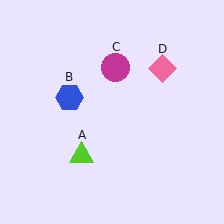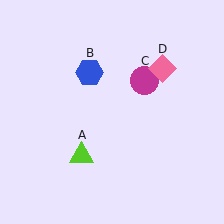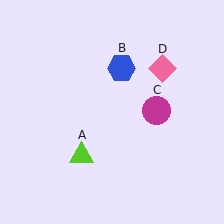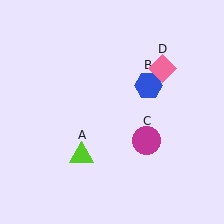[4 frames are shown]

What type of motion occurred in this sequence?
The blue hexagon (object B), magenta circle (object C) rotated clockwise around the center of the scene.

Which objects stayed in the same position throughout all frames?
Lime triangle (object A) and pink diamond (object D) remained stationary.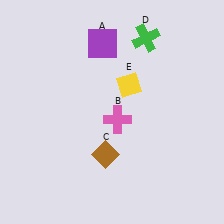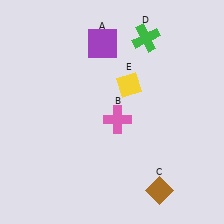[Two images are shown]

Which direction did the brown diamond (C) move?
The brown diamond (C) moved right.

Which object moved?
The brown diamond (C) moved right.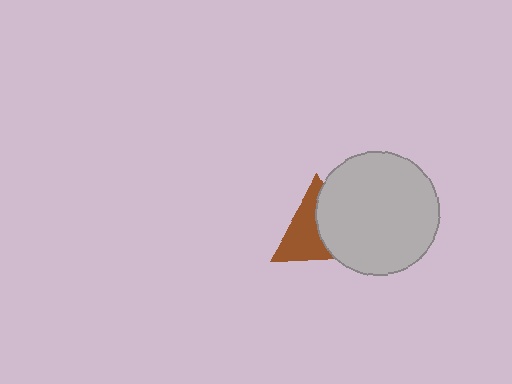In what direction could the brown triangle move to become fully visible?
The brown triangle could move left. That would shift it out from behind the light gray circle entirely.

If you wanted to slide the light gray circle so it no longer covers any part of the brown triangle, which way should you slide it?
Slide it right — that is the most direct way to separate the two shapes.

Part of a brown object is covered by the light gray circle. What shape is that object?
It is a triangle.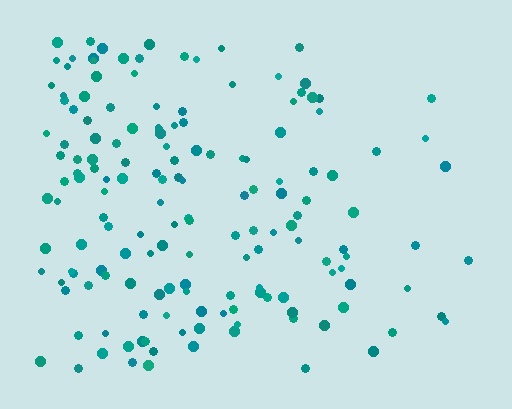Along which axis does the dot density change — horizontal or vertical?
Horizontal.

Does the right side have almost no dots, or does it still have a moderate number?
Still a moderate number, just noticeably fewer than the left.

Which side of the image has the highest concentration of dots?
The left.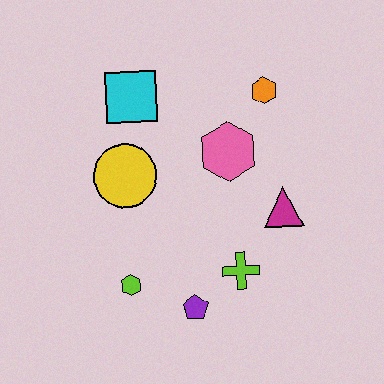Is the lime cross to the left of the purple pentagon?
No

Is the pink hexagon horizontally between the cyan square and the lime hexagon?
No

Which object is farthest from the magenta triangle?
The cyan square is farthest from the magenta triangle.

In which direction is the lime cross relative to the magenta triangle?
The lime cross is below the magenta triangle.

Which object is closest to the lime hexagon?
The purple pentagon is closest to the lime hexagon.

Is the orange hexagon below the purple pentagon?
No